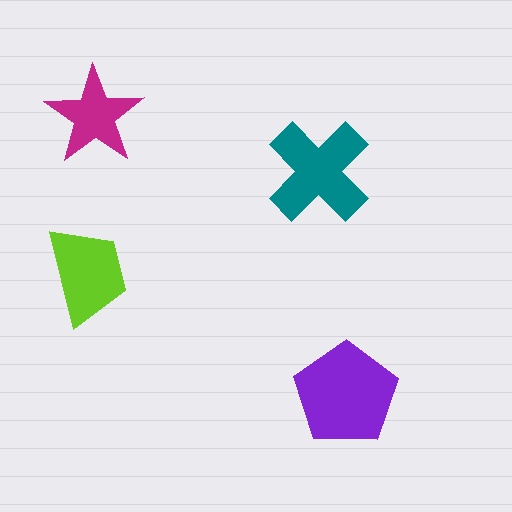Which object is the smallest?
The magenta star.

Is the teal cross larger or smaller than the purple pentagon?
Smaller.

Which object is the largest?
The purple pentagon.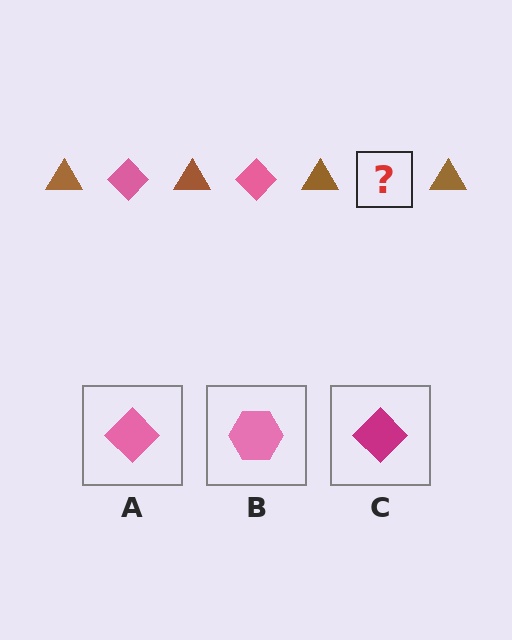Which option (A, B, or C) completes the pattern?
A.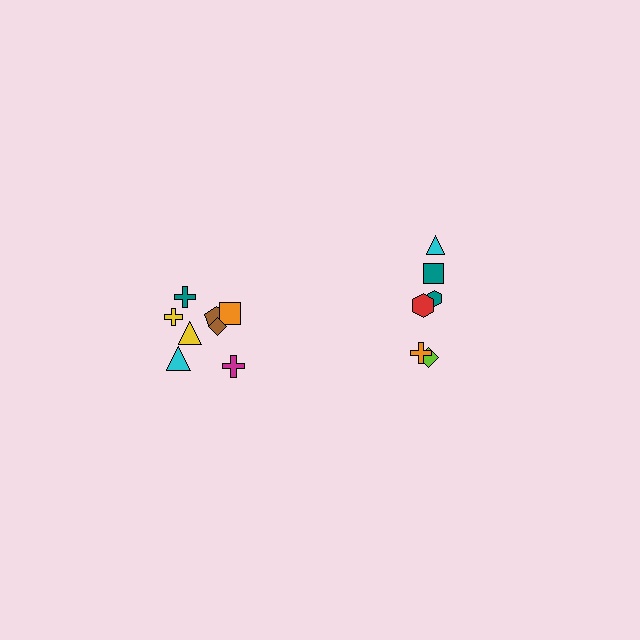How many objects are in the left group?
There are 8 objects.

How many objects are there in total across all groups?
There are 14 objects.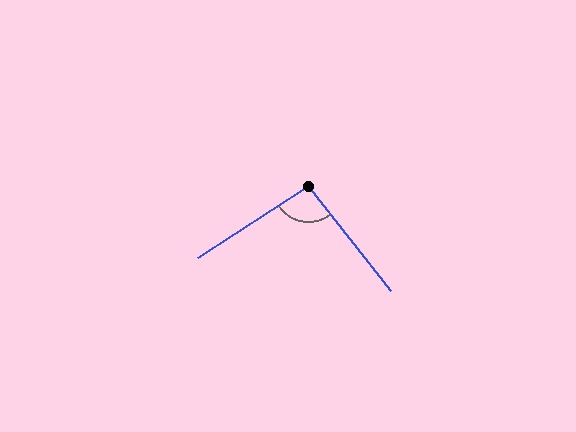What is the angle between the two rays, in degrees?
Approximately 95 degrees.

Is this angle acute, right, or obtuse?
It is obtuse.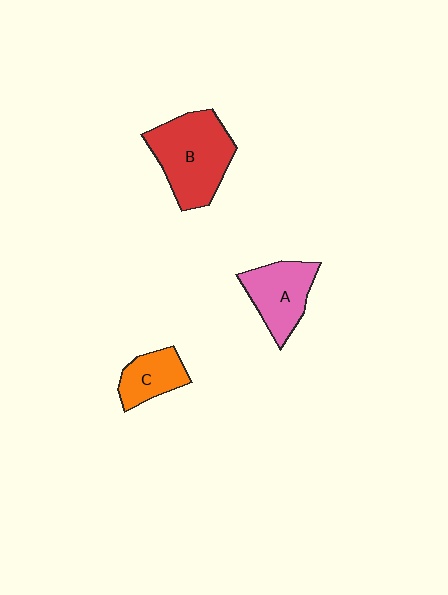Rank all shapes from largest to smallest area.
From largest to smallest: B (red), A (pink), C (orange).